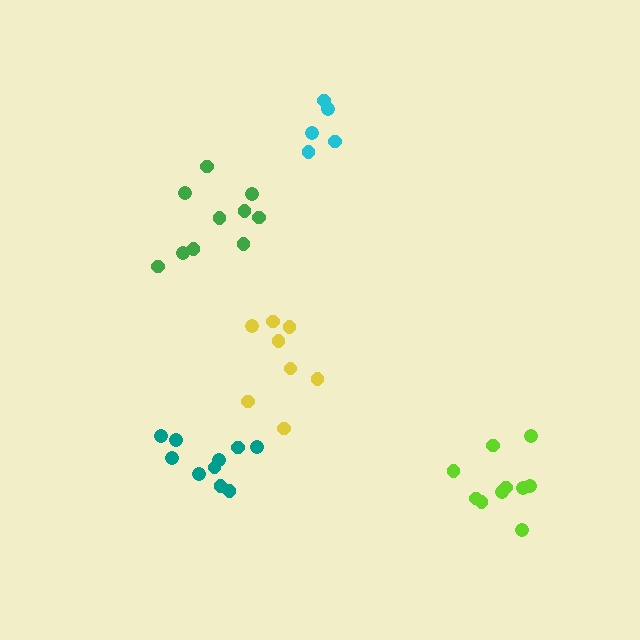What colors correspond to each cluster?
The clusters are colored: cyan, lime, teal, green, yellow.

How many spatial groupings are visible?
There are 5 spatial groupings.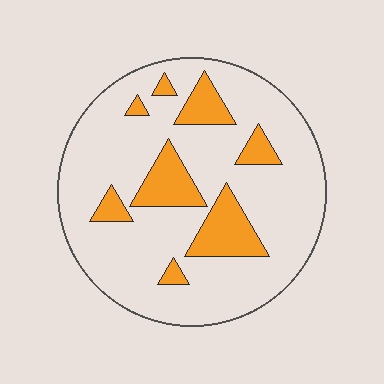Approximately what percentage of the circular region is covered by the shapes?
Approximately 20%.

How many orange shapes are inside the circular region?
8.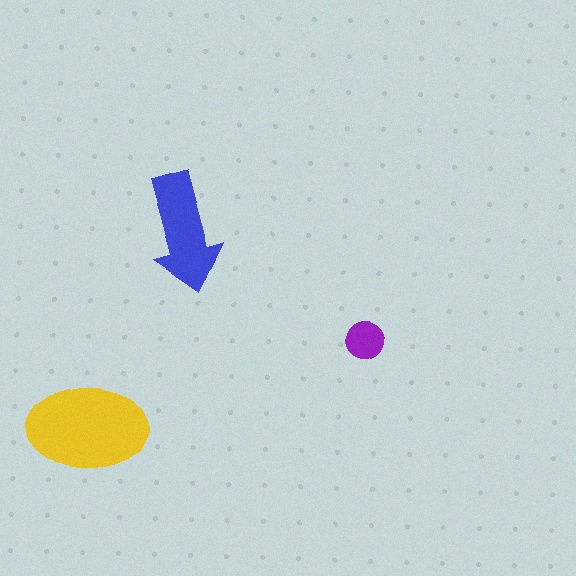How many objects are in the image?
There are 3 objects in the image.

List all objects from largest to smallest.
The yellow ellipse, the blue arrow, the purple circle.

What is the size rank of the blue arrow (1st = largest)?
2nd.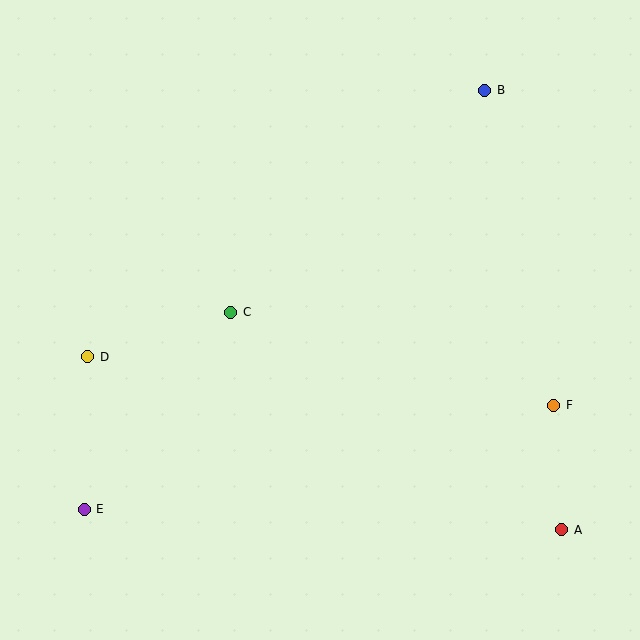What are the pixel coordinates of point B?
Point B is at (485, 90).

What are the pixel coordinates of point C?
Point C is at (231, 312).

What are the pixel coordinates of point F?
Point F is at (554, 405).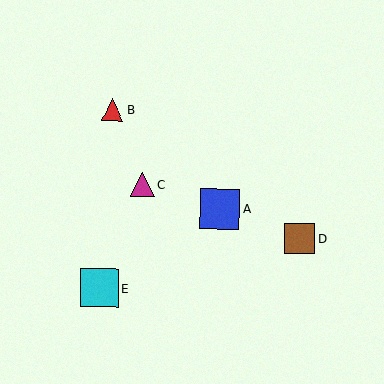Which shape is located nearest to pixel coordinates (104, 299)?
The cyan square (labeled E) at (99, 288) is nearest to that location.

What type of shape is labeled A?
Shape A is a blue square.